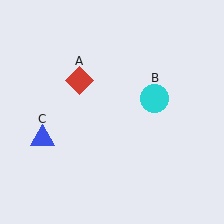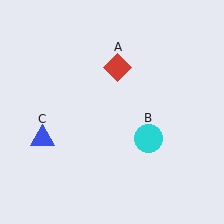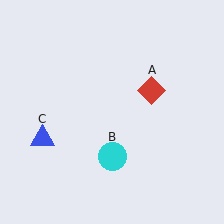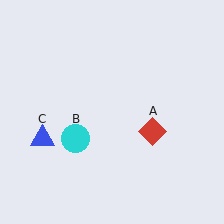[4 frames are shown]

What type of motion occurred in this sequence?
The red diamond (object A), cyan circle (object B) rotated clockwise around the center of the scene.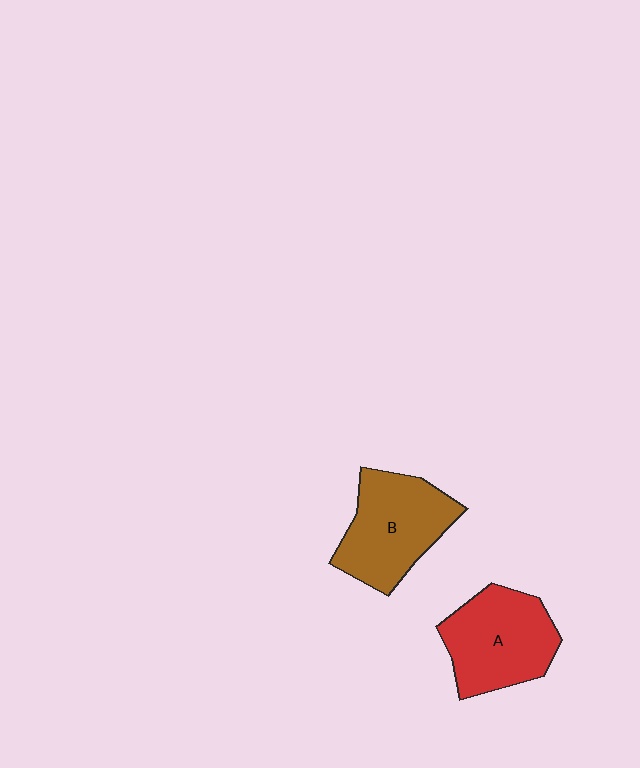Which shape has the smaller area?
Shape A (red).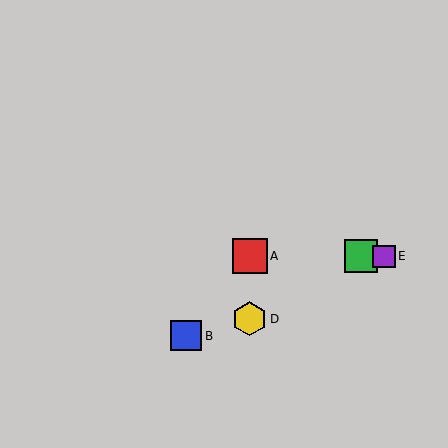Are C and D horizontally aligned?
No, C is at y≈256 and D is at y≈319.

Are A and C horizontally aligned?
Yes, both are at y≈256.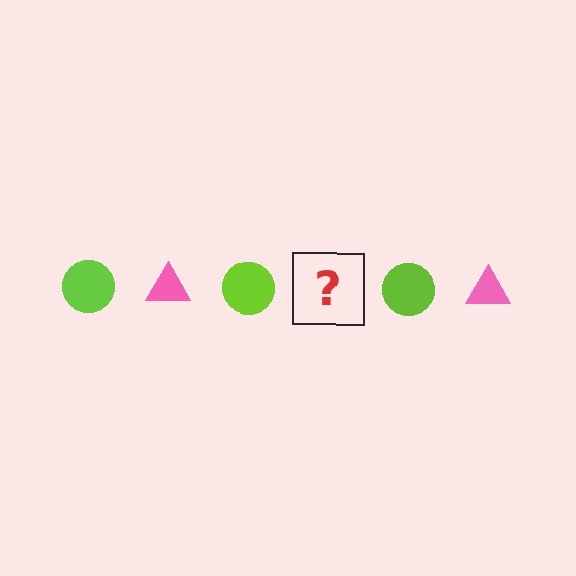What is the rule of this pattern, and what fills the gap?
The rule is that the pattern alternates between lime circle and pink triangle. The gap should be filled with a pink triangle.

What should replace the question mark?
The question mark should be replaced with a pink triangle.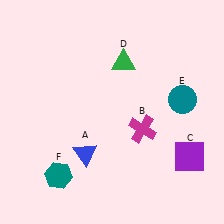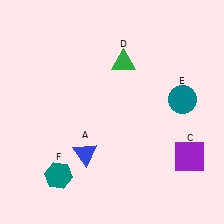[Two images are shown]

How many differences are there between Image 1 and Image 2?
There is 1 difference between the two images.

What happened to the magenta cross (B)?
The magenta cross (B) was removed in Image 2. It was in the bottom-right area of Image 1.